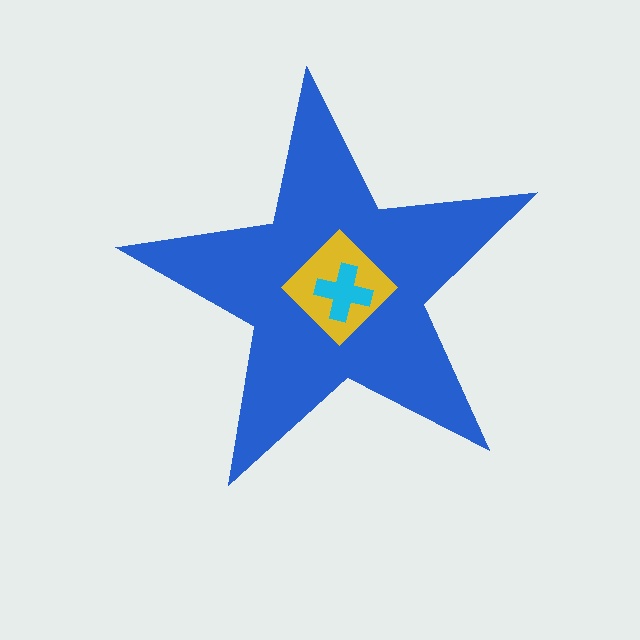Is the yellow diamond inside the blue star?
Yes.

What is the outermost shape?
The blue star.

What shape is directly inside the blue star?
The yellow diamond.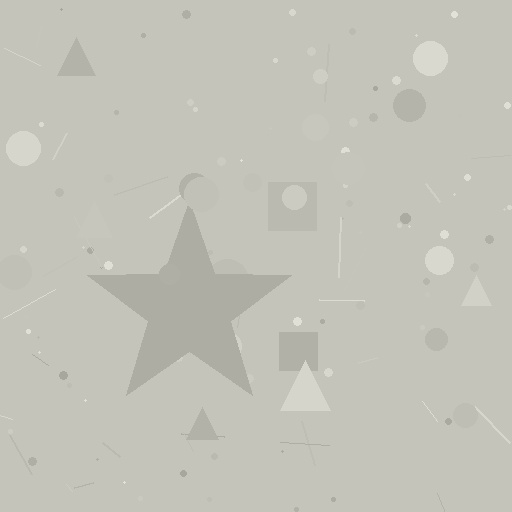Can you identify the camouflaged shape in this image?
The camouflaged shape is a star.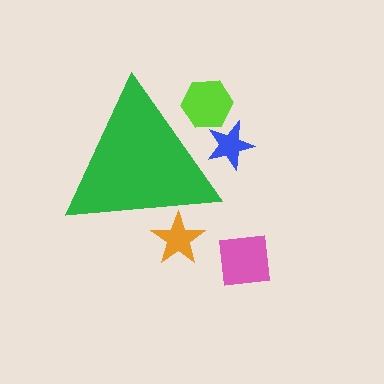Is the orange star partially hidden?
Yes, the orange star is partially hidden behind the green triangle.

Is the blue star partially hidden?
Yes, the blue star is partially hidden behind the green triangle.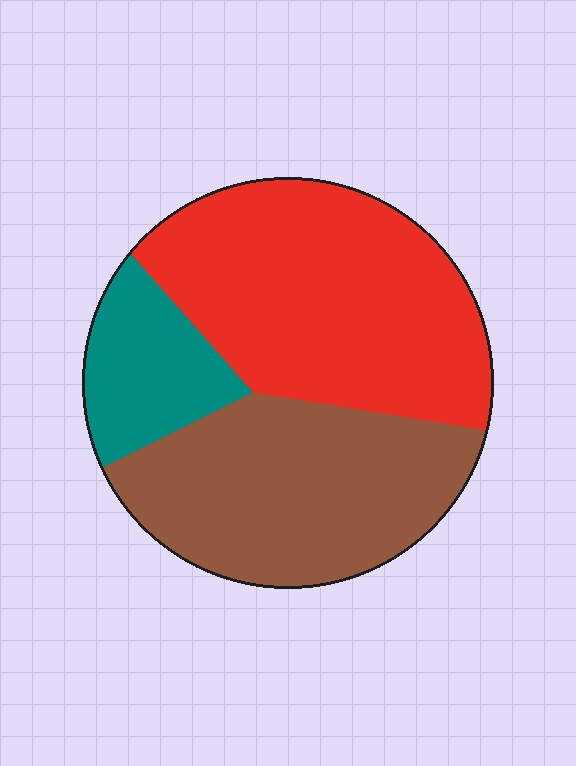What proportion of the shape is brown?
Brown covers 39% of the shape.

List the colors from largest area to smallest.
From largest to smallest: red, brown, teal.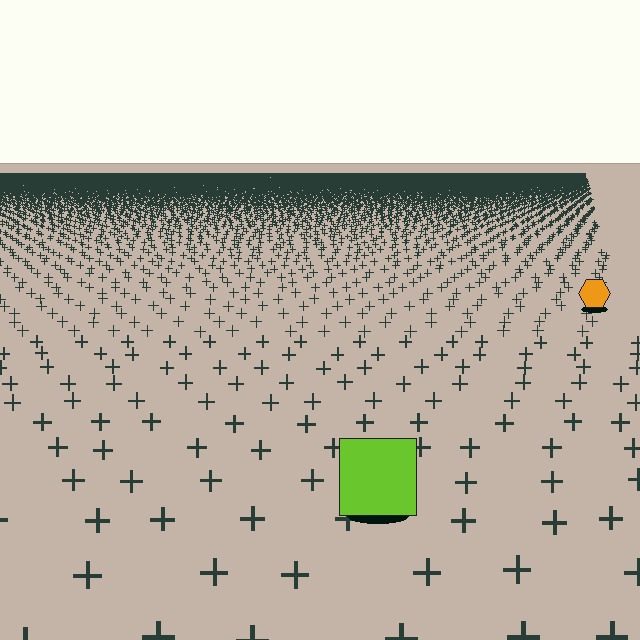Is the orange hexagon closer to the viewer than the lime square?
No. The lime square is closer — you can tell from the texture gradient: the ground texture is coarser near it.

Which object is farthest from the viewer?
The orange hexagon is farthest from the viewer. It appears smaller and the ground texture around it is denser.